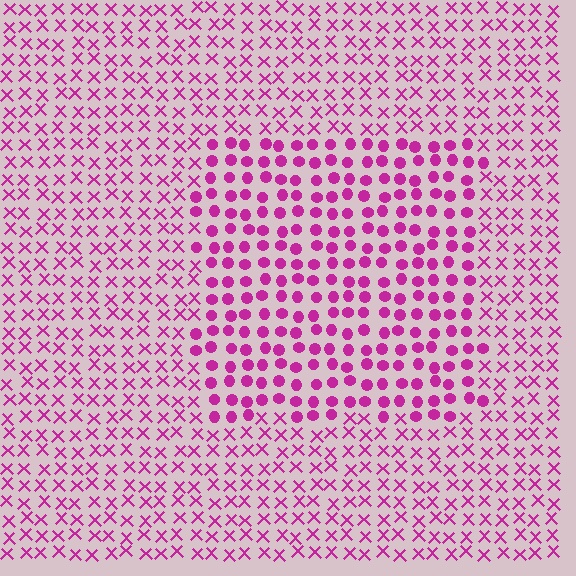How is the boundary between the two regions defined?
The boundary is defined by a change in element shape: circles inside vs. X marks outside. All elements share the same color and spacing.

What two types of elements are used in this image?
The image uses circles inside the rectangle region and X marks outside it.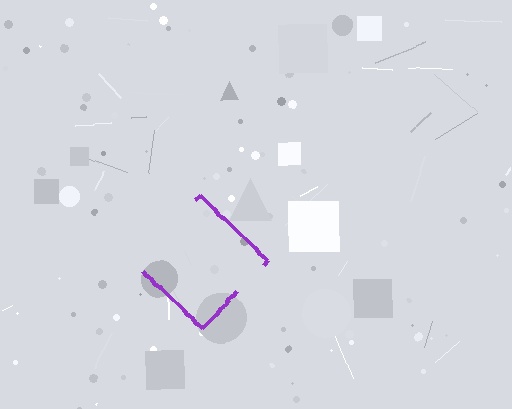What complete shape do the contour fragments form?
The contour fragments form a diamond.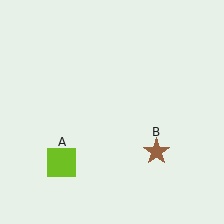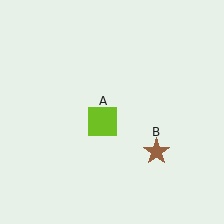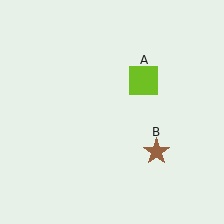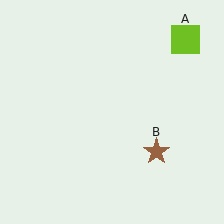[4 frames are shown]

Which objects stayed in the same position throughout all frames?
Brown star (object B) remained stationary.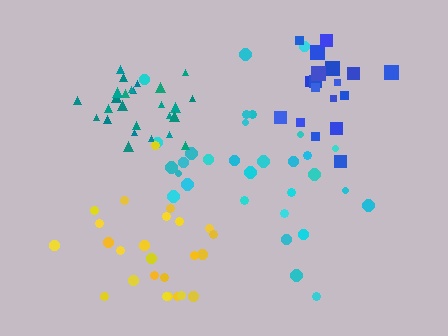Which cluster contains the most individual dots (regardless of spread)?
Cyan (31).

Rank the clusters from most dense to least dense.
teal, blue, cyan, yellow.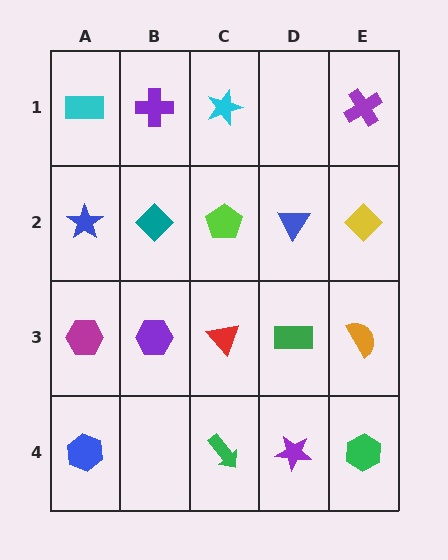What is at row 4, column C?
A green arrow.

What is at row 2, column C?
A lime pentagon.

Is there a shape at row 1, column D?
No, that cell is empty.